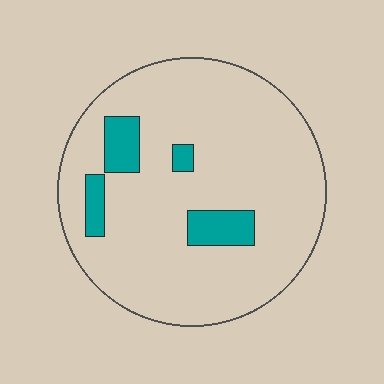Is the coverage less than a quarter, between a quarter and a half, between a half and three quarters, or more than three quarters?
Less than a quarter.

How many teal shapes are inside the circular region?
4.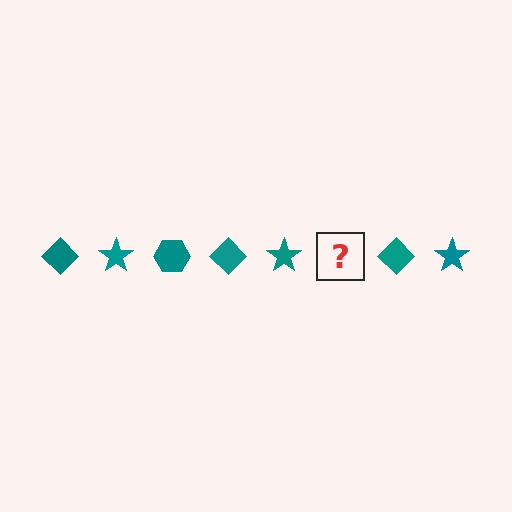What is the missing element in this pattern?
The missing element is a teal hexagon.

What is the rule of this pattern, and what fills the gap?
The rule is that the pattern cycles through diamond, star, hexagon shapes in teal. The gap should be filled with a teal hexagon.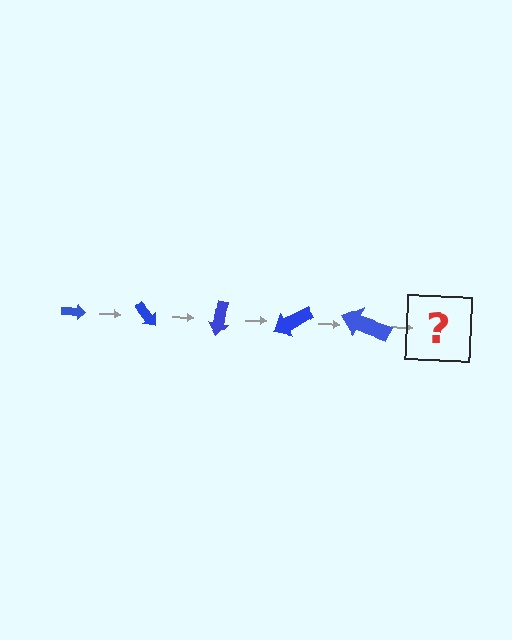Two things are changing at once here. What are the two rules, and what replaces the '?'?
The two rules are that the arrow grows larger each step and it rotates 50 degrees each step. The '?' should be an arrow, larger than the previous one and rotated 250 degrees from the start.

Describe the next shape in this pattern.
It should be an arrow, larger than the previous one and rotated 250 degrees from the start.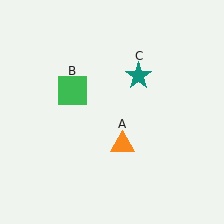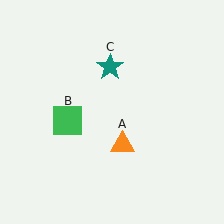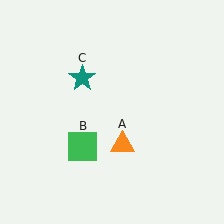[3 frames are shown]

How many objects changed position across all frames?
2 objects changed position: green square (object B), teal star (object C).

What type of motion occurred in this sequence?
The green square (object B), teal star (object C) rotated counterclockwise around the center of the scene.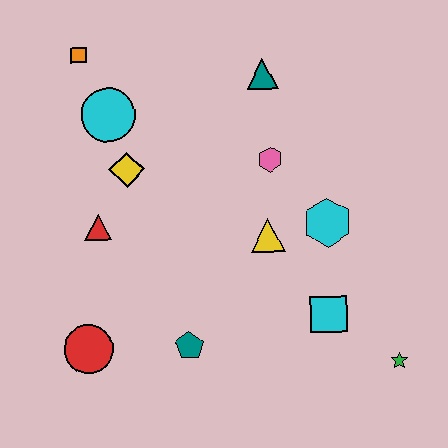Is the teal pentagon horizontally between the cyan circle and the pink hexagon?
Yes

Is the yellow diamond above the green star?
Yes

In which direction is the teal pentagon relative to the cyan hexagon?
The teal pentagon is to the left of the cyan hexagon.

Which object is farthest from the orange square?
The green star is farthest from the orange square.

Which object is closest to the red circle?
The teal pentagon is closest to the red circle.